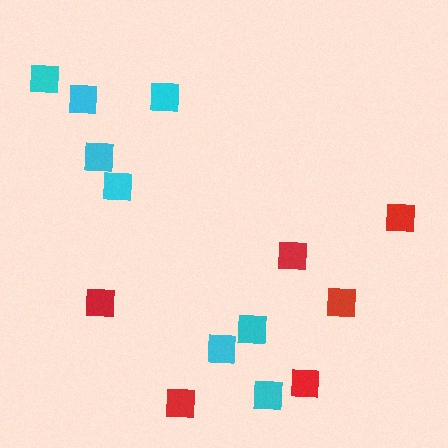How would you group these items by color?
There are 2 groups: one group of red squares (6) and one group of cyan squares (8).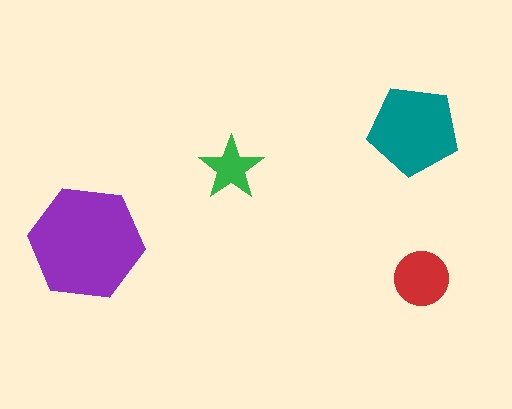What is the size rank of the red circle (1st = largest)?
3rd.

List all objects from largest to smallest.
The purple hexagon, the teal pentagon, the red circle, the green star.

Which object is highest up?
The teal pentagon is topmost.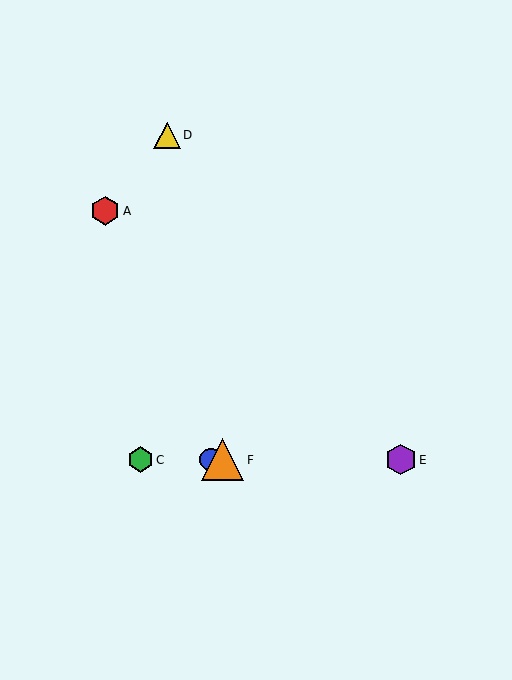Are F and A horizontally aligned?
No, F is at y≈460 and A is at y≈211.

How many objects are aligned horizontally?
4 objects (B, C, E, F) are aligned horizontally.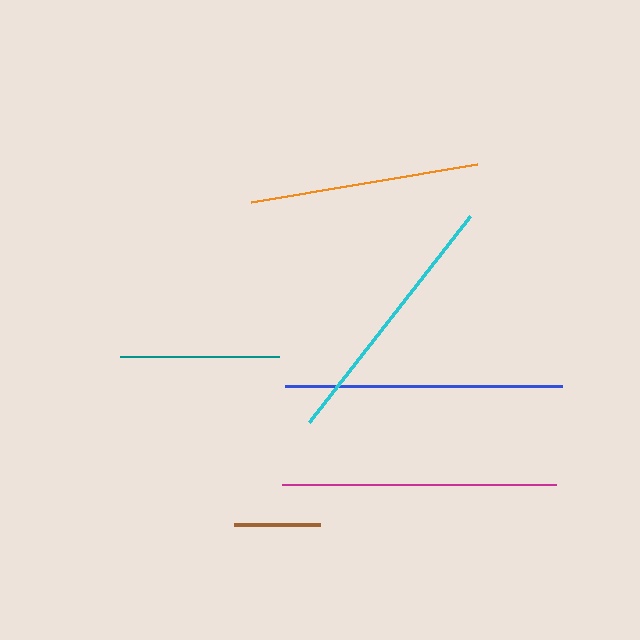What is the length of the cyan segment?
The cyan segment is approximately 261 pixels long.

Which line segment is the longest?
The blue line is the longest at approximately 277 pixels.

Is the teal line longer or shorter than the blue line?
The blue line is longer than the teal line.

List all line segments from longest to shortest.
From longest to shortest: blue, magenta, cyan, orange, teal, brown.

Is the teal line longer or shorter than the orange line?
The orange line is longer than the teal line.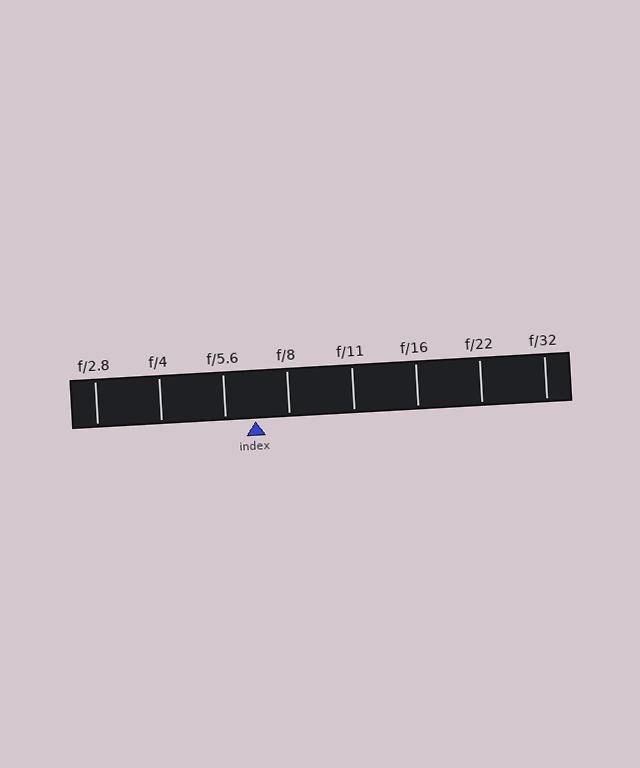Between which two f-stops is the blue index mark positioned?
The index mark is between f/5.6 and f/8.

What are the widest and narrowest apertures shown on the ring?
The widest aperture shown is f/2.8 and the narrowest is f/32.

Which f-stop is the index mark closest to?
The index mark is closest to f/5.6.